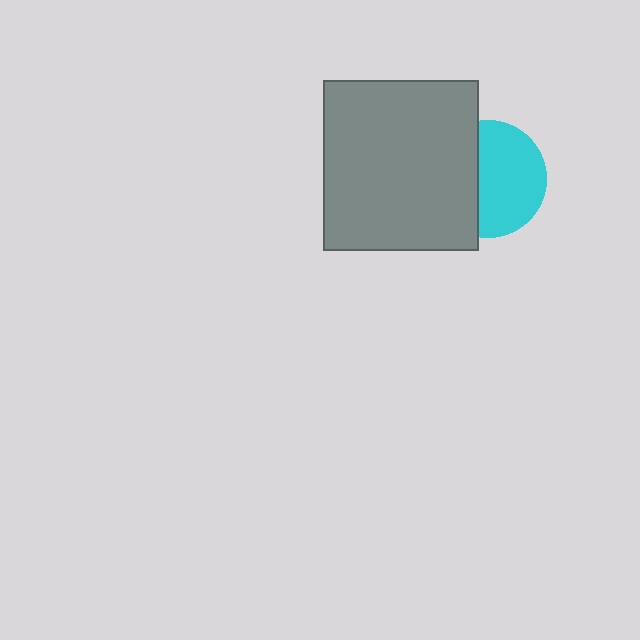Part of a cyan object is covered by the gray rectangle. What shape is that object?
It is a circle.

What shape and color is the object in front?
The object in front is a gray rectangle.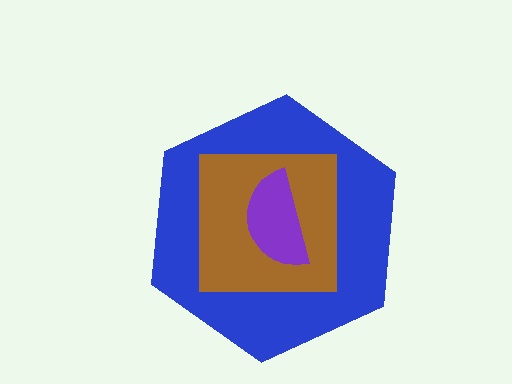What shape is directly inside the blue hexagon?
The brown square.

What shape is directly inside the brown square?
The purple semicircle.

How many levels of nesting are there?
3.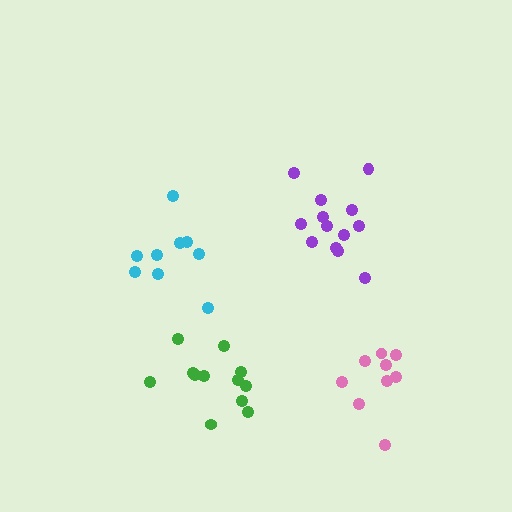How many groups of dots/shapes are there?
There are 4 groups.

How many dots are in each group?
Group 1: 9 dots, Group 2: 13 dots, Group 3: 9 dots, Group 4: 12 dots (43 total).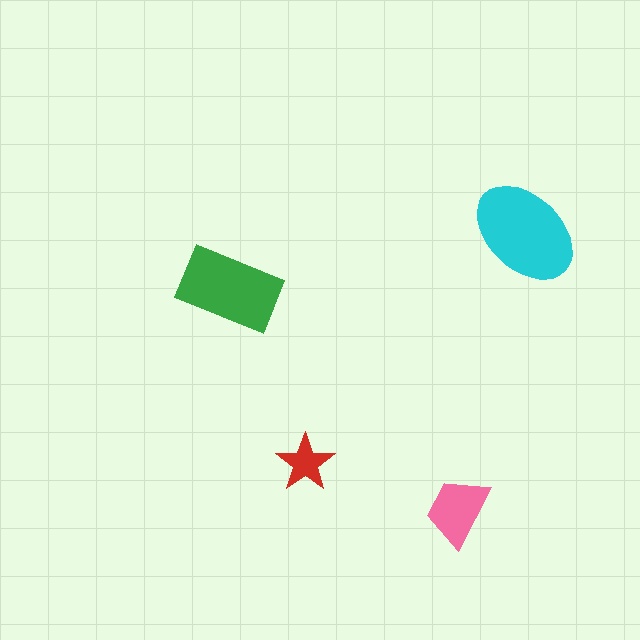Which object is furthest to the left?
The green rectangle is leftmost.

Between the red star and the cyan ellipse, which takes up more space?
The cyan ellipse.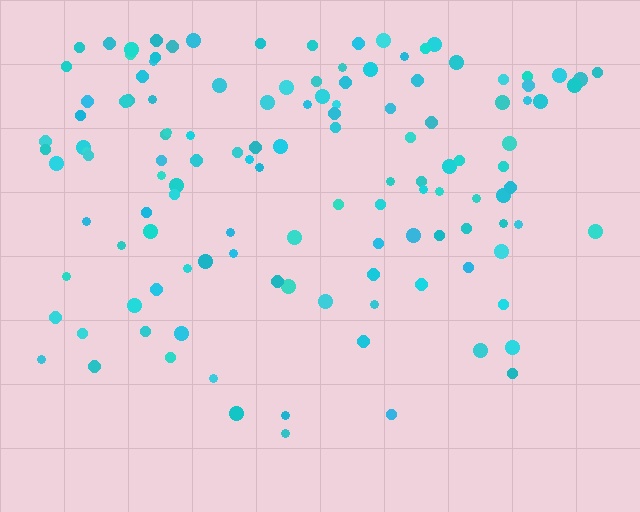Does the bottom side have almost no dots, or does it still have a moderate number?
Still a moderate number, just noticeably fewer than the top.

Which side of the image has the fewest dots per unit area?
The bottom.